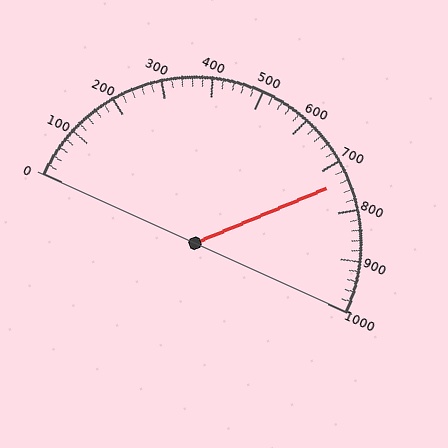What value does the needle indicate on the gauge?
The needle indicates approximately 740.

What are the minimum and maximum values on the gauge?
The gauge ranges from 0 to 1000.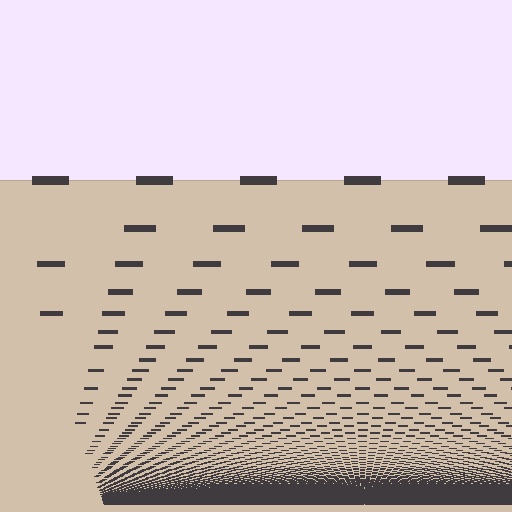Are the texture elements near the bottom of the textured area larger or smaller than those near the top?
Smaller. The gradient is inverted — elements near the bottom are smaller and denser.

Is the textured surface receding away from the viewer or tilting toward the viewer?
The surface appears to tilt toward the viewer. Texture elements get larger and sparser toward the top.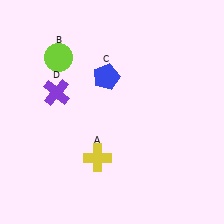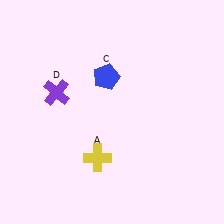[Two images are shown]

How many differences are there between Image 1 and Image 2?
There is 1 difference between the two images.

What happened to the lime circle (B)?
The lime circle (B) was removed in Image 2. It was in the top-left area of Image 1.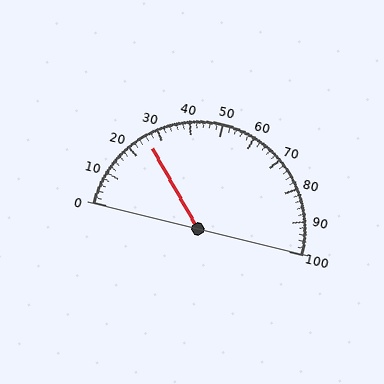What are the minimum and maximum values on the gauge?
The gauge ranges from 0 to 100.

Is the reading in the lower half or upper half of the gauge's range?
The reading is in the lower half of the range (0 to 100).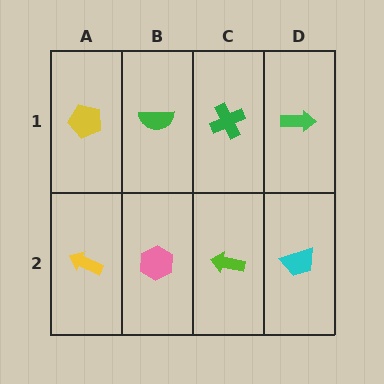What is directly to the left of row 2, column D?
A lime arrow.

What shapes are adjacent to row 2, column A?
A yellow pentagon (row 1, column A), a pink hexagon (row 2, column B).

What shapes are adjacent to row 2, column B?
A green semicircle (row 1, column B), a yellow arrow (row 2, column A), a lime arrow (row 2, column C).